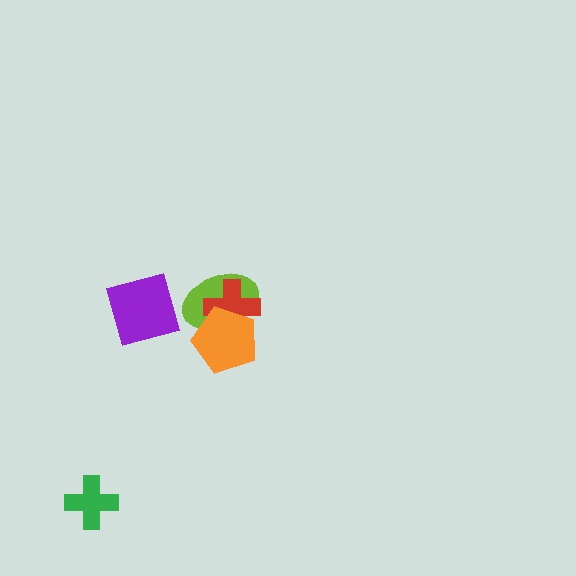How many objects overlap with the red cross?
2 objects overlap with the red cross.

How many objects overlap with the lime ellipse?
2 objects overlap with the lime ellipse.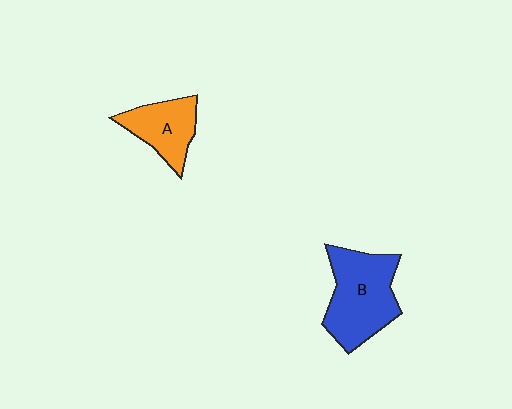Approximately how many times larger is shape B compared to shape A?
Approximately 1.6 times.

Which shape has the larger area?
Shape B (blue).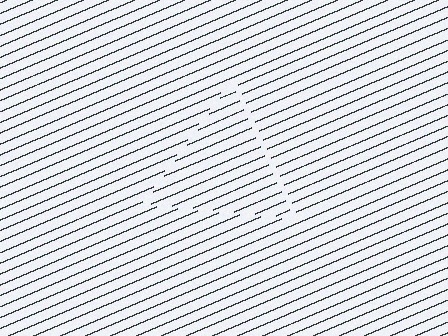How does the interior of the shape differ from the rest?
The interior of the shape contains the same grating, shifted by half a period — the contour is defined by the phase discontinuity where line-ends from the inner and outer gratings abut.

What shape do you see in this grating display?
An illusory triangle. The interior of the shape contains the same grating, shifted by half a period — the contour is defined by the phase discontinuity where line-ends from the inner and outer gratings abut.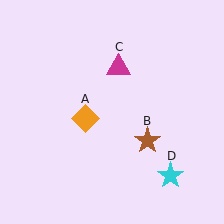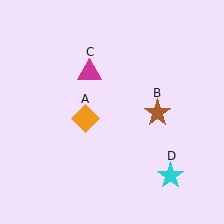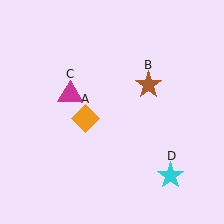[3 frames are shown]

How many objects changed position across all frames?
2 objects changed position: brown star (object B), magenta triangle (object C).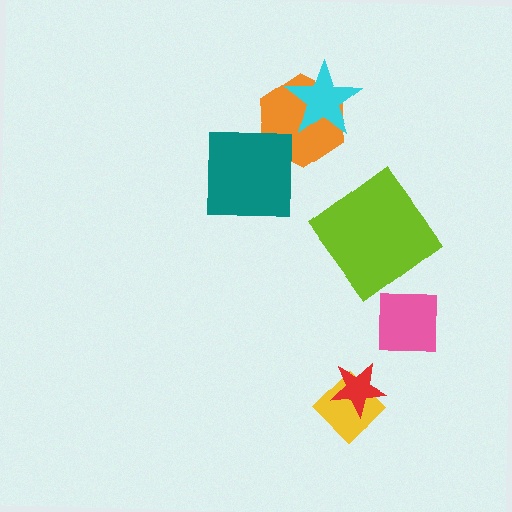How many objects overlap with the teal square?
1 object overlaps with the teal square.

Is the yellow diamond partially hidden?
Yes, it is partially covered by another shape.